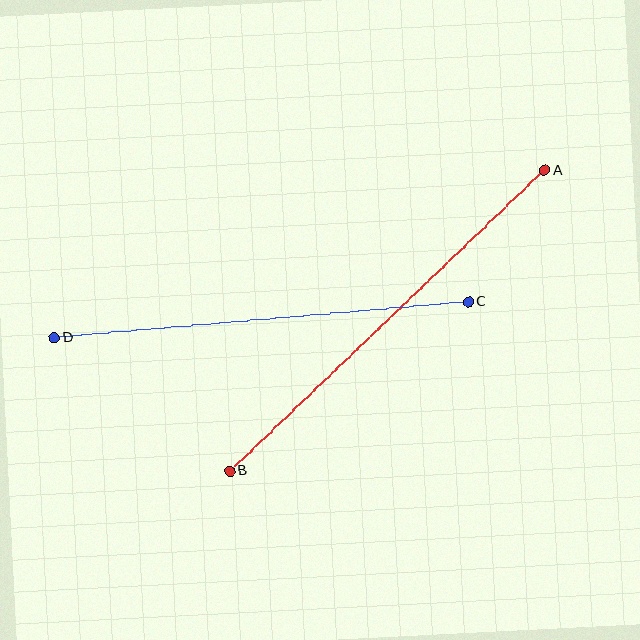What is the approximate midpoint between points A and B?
The midpoint is at approximately (387, 321) pixels.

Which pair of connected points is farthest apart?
Points A and B are farthest apart.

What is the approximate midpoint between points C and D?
The midpoint is at approximately (262, 320) pixels.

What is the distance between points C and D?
The distance is approximately 416 pixels.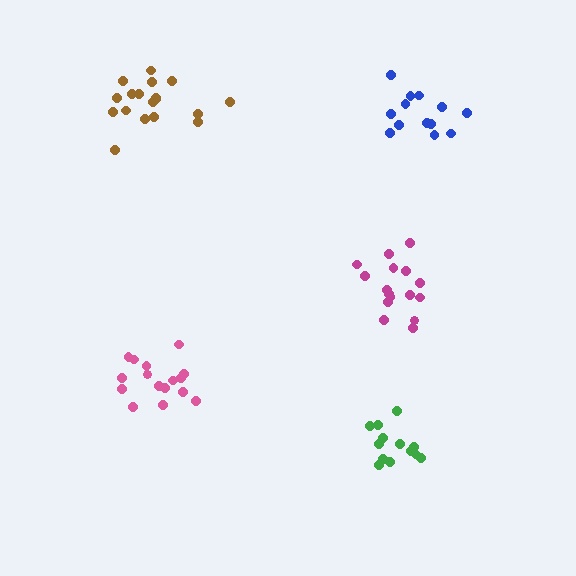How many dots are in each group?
Group 1: 16 dots, Group 2: 18 dots, Group 3: 16 dots, Group 4: 13 dots, Group 5: 13 dots (76 total).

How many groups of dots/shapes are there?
There are 5 groups.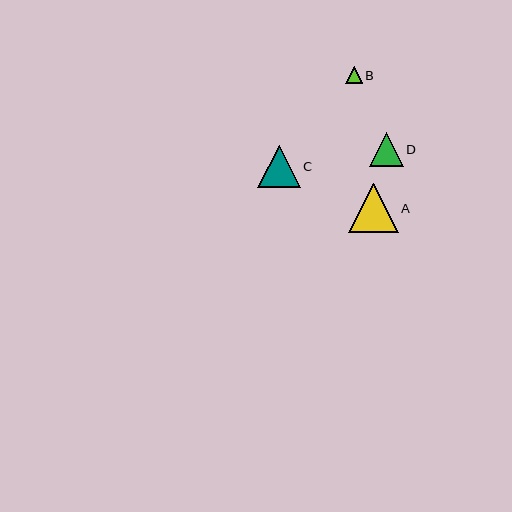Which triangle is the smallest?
Triangle B is the smallest with a size of approximately 17 pixels.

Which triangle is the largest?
Triangle A is the largest with a size of approximately 50 pixels.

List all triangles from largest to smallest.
From largest to smallest: A, C, D, B.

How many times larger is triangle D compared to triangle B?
Triangle D is approximately 2.0 times the size of triangle B.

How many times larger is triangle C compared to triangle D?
Triangle C is approximately 1.3 times the size of triangle D.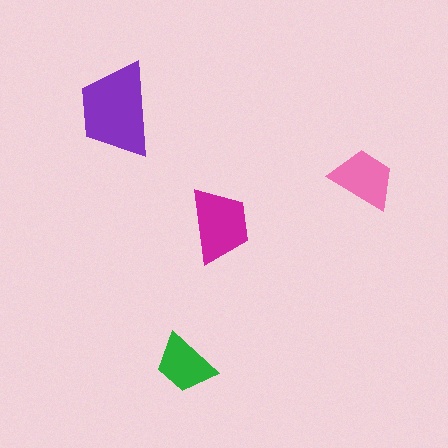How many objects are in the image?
There are 4 objects in the image.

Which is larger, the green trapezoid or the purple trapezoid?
The purple one.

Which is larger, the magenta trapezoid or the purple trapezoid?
The purple one.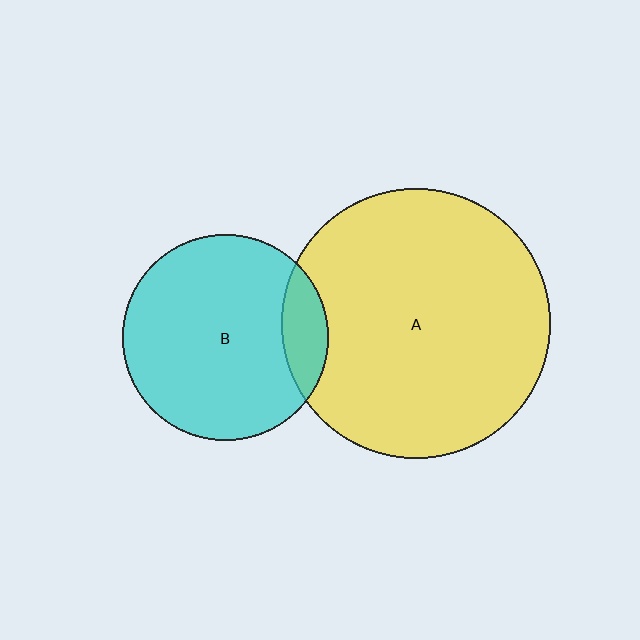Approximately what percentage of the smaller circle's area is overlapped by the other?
Approximately 15%.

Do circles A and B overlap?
Yes.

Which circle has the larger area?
Circle A (yellow).